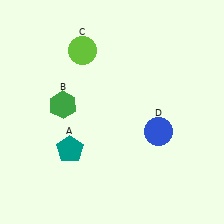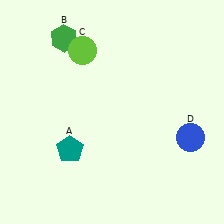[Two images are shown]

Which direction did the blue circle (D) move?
The blue circle (D) moved right.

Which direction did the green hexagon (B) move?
The green hexagon (B) moved up.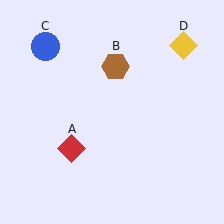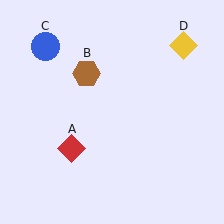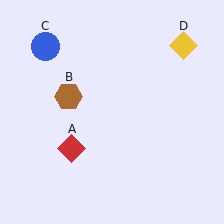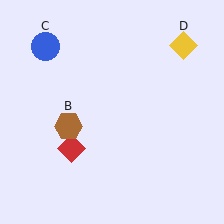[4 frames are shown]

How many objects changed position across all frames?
1 object changed position: brown hexagon (object B).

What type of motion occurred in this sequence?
The brown hexagon (object B) rotated counterclockwise around the center of the scene.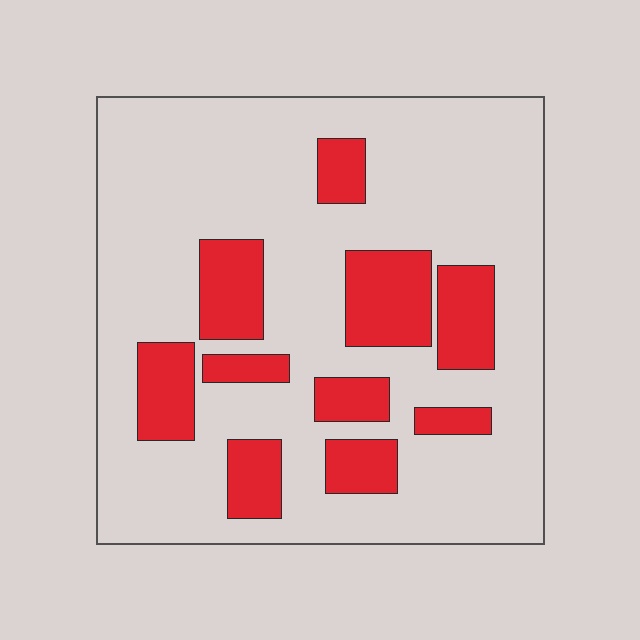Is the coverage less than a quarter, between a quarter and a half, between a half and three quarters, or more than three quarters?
Less than a quarter.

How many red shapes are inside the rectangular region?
10.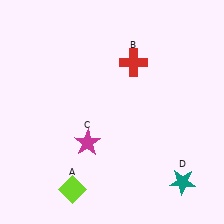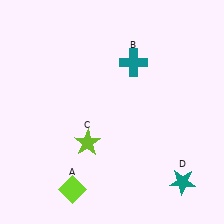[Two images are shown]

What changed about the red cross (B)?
In Image 1, B is red. In Image 2, it changed to teal.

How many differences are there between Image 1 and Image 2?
There are 2 differences between the two images.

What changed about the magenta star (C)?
In Image 1, C is magenta. In Image 2, it changed to lime.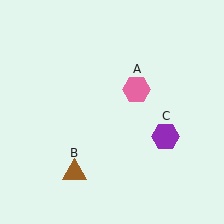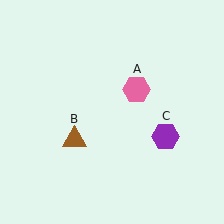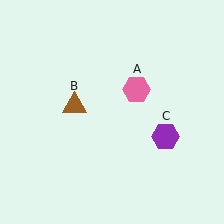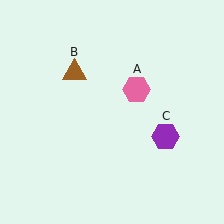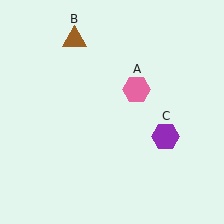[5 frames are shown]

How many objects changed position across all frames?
1 object changed position: brown triangle (object B).